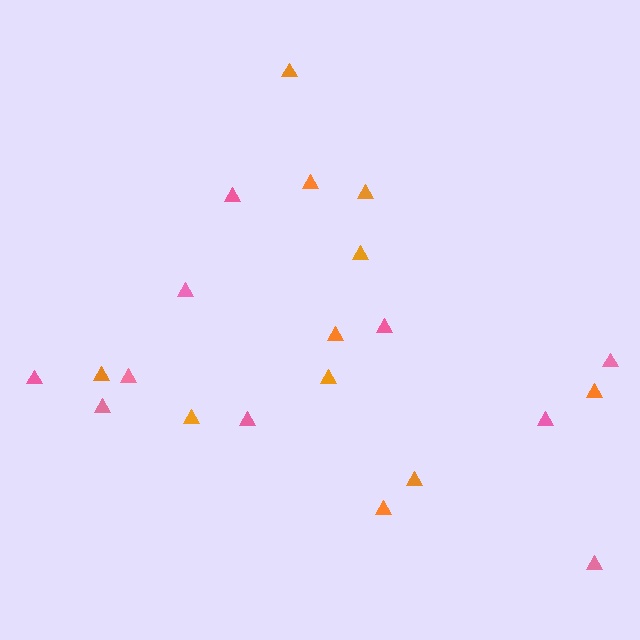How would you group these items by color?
There are 2 groups: one group of orange triangles (11) and one group of pink triangles (10).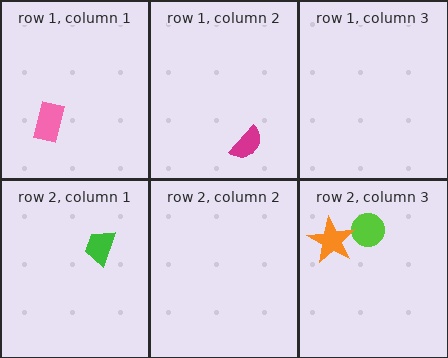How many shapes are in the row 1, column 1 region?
1.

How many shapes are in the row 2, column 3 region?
2.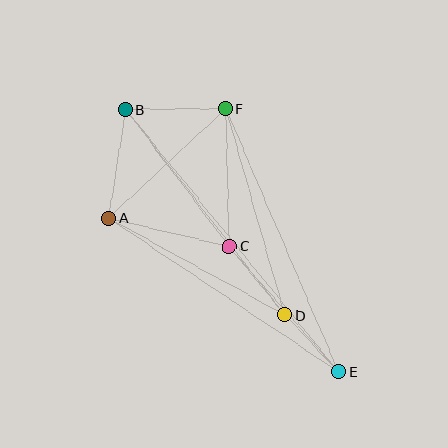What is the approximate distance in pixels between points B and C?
The distance between B and C is approximately 172 pixels.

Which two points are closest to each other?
Points D and E are closest to each other.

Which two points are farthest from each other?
Points B and E are farthest from each other.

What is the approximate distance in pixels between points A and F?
The distance between A and F is approximately 160 pixels.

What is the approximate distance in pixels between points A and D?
The distance between A and D is approximately 201 pixels.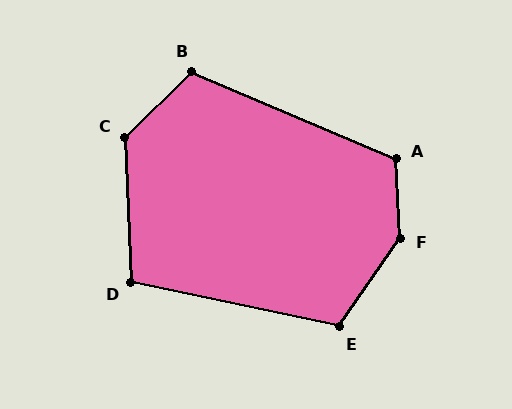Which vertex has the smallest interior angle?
D, at approximately 104 degrees.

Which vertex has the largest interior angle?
F, at approximately 143 degrees.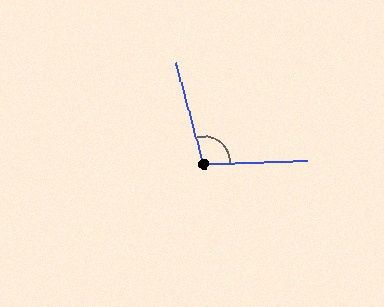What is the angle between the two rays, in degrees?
Approximately 104 degrees.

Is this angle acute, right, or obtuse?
It is obtuse.